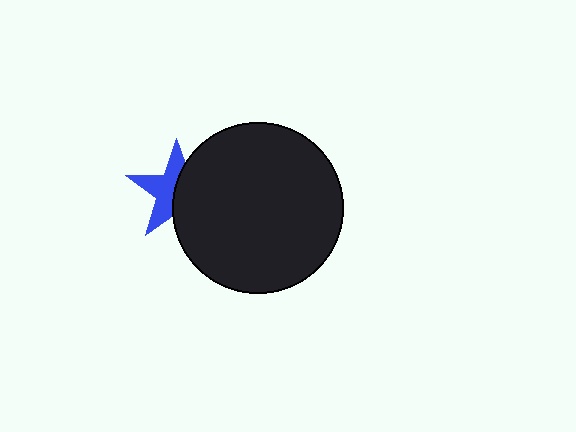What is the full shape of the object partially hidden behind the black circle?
The partially hidden object is a blue star.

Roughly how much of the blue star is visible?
About half of it is visible (roughly 51%).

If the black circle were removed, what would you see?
You would see the complete blue star.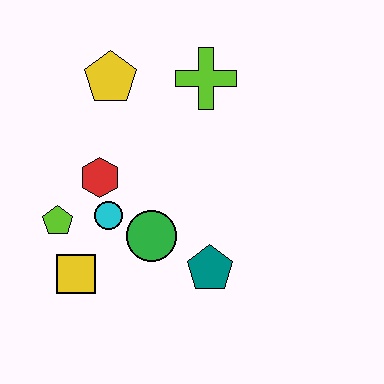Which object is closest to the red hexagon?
The cyan circle is closest to the red hexagon.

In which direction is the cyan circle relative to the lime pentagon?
The cyan circle is to the right of the lime pentagon.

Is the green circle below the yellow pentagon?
Yes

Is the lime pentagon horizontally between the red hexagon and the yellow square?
No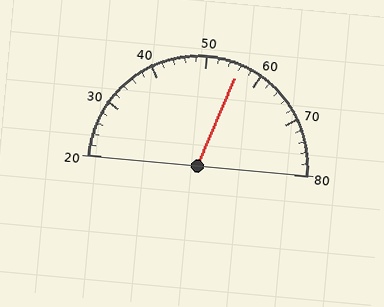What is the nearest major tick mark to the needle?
The nearest major tick mark is 60.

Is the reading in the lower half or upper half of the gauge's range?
The reading is in the upper half of the range (20 to 80).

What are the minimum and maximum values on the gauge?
The gauge ranges from 20 to 80.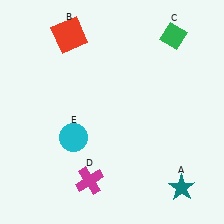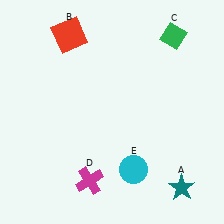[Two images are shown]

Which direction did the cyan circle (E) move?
The cyan circle (E) moved right.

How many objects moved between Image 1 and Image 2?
1 object moved between the two images.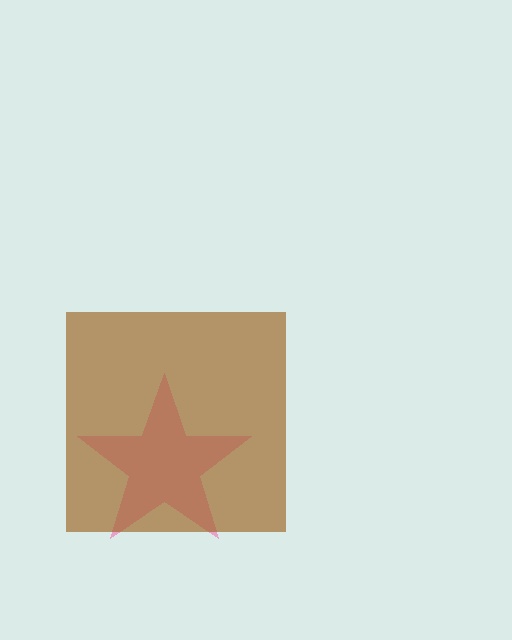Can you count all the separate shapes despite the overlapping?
Yes, there are 2 separate shapes.